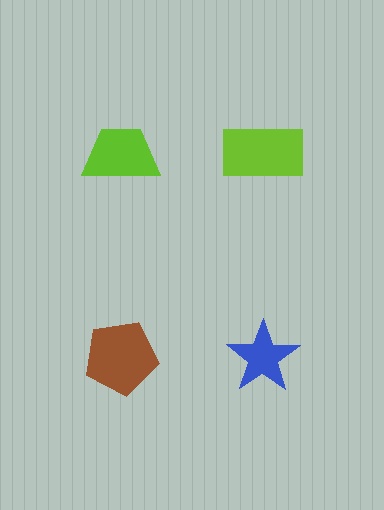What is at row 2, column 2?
A blue star.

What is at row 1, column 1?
A lime trapezoid.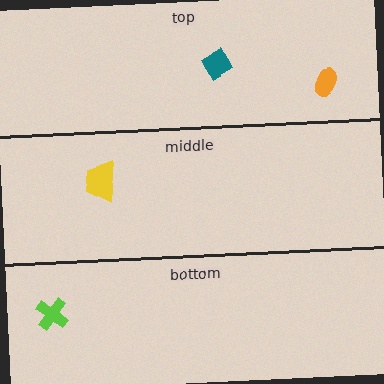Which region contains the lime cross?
The bottom region.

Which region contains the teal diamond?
The top region.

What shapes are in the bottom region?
The lime cross.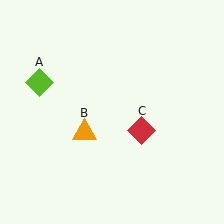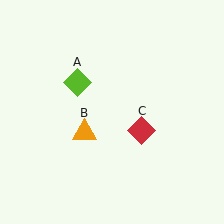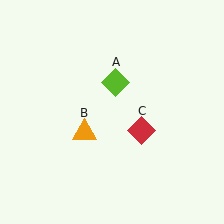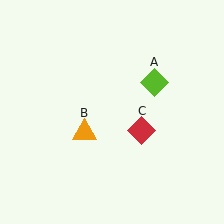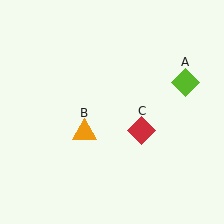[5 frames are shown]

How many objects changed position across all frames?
1 object changed position: lime diamond (object A).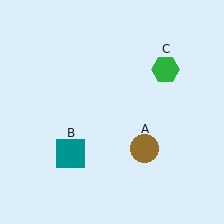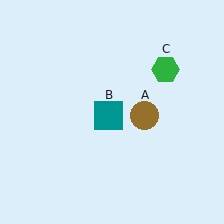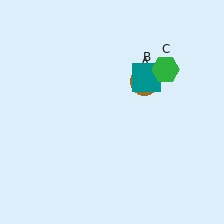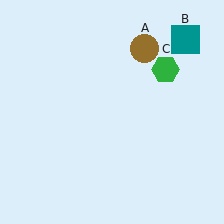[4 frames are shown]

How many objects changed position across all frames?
2 objects changed position: brown circle (object A), teal square (object B).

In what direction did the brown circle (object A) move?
The brown circle (object A) moved up.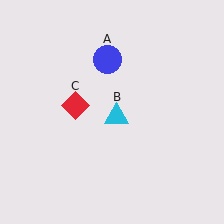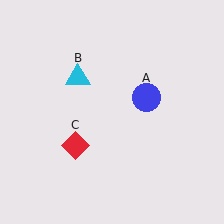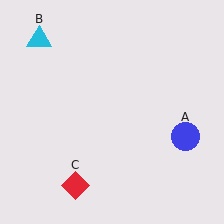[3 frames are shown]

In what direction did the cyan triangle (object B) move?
The cyan triangle (object B) moved up and to the left.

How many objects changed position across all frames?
3 objects changed position: blue circle (object A), cyan triangle (object B), red diamond (object C).